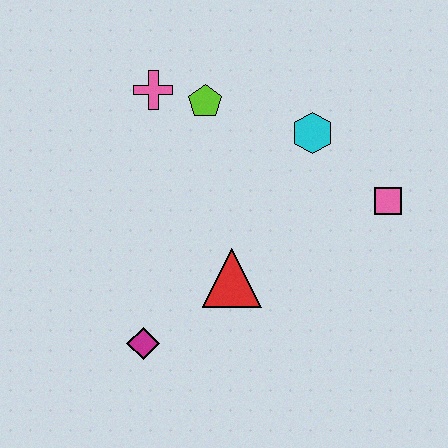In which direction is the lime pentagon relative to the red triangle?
The lime pentagon is above the red triangle.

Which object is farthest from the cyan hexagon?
The magenta diamond is farthest from the cyan hexagon.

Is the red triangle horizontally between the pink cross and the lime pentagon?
No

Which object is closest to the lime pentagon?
The pink cross is closest to the lime pentagon.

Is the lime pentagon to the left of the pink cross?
No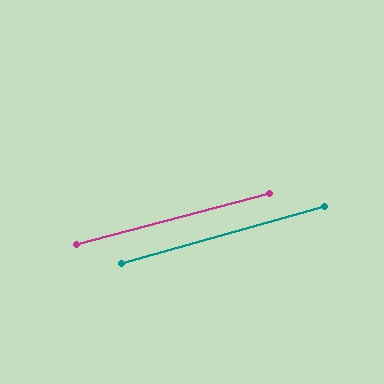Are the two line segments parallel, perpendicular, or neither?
Parallel — their directions differ by only 1.0°.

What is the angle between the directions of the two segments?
Approximately 1 degree.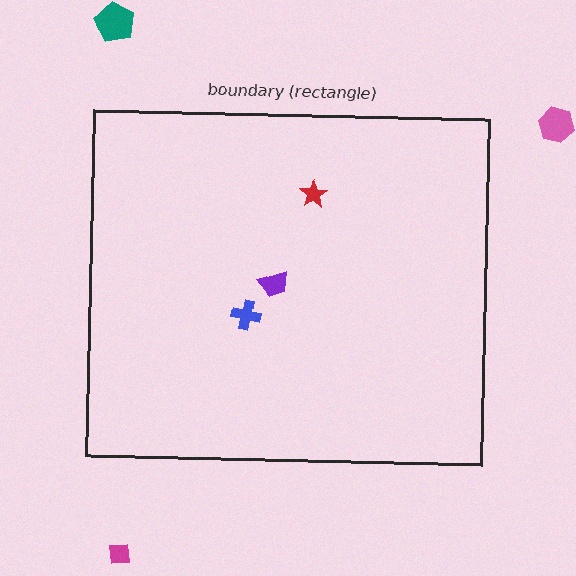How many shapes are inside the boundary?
3 inside, 3 outside.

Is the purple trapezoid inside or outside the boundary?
Inside.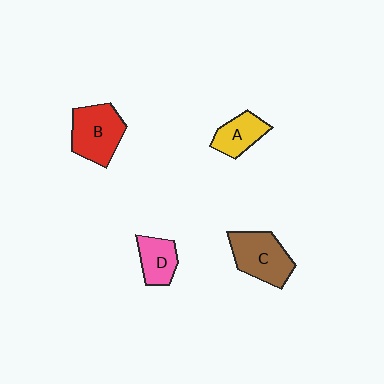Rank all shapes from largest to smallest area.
From largest to smallest: C (brown), B (red), A (yellow), D (pink).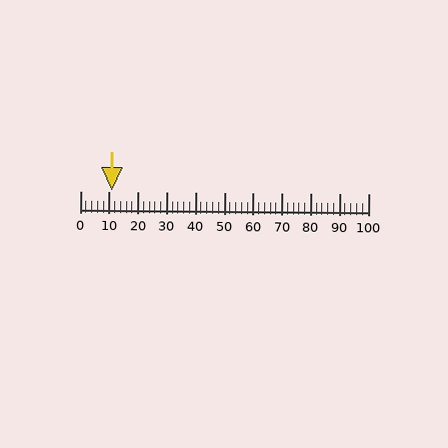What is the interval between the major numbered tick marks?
The major tick marks are spaced 10 units apart.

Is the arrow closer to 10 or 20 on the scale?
The arrow is closer to 10.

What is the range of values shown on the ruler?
The ruler shows values from 0 to 100.